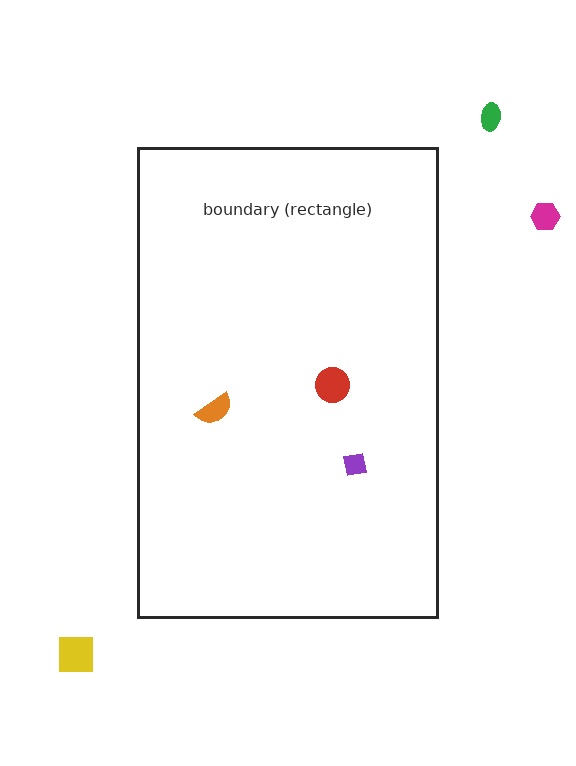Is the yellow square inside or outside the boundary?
Outside.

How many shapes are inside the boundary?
3 inside, 3 outside.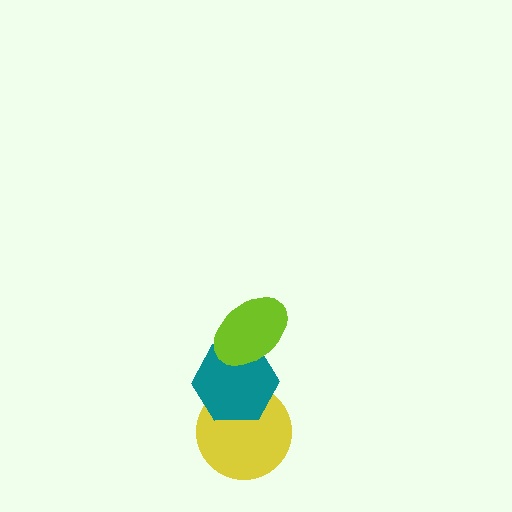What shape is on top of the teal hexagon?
The lime ellipse is on top of the teal hexagon.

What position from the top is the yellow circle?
The yellow circle is 3rd from the top.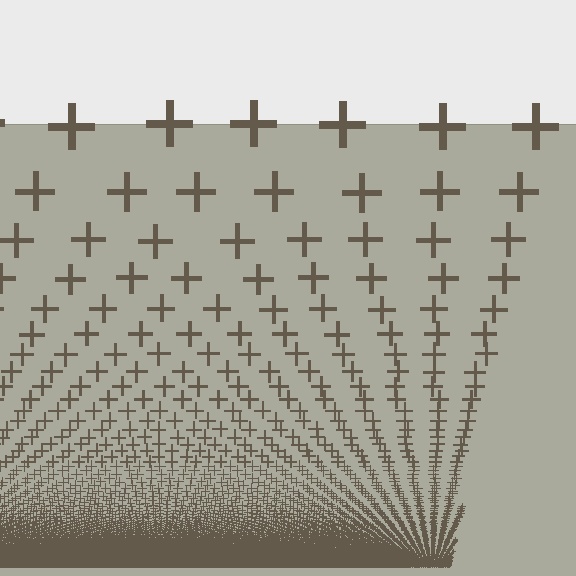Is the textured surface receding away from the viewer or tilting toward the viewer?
The surface appears to tilt toward the viewer. Texture elements get larger and sparser toward the top.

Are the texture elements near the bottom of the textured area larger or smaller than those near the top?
Smaller. The gradient is inverted — elements near the bottom are smaller and denser.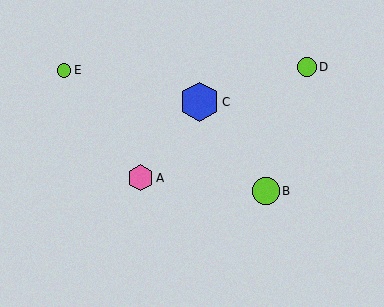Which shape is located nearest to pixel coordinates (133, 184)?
The pink hexagon (labeled A) at (140, 178) is nearest to that location.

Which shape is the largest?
The blue hexagon (labeled C) is the largest.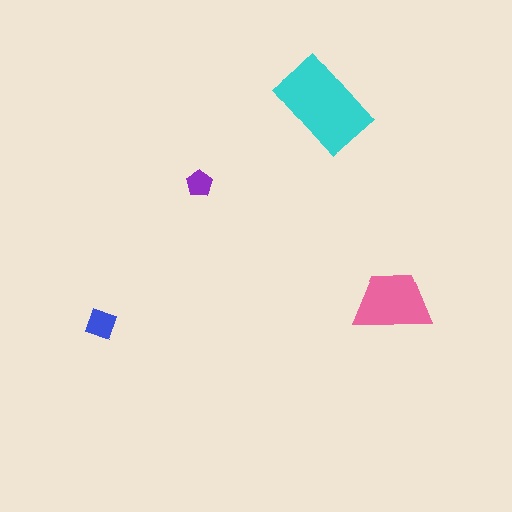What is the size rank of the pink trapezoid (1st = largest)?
2nd.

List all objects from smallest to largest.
The purple pentagon, the blue diamond, the pink trapezoid, the cyan rectangle.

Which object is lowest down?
The blue diamond is bottommost.